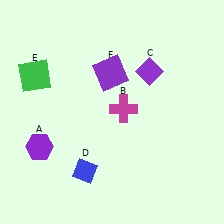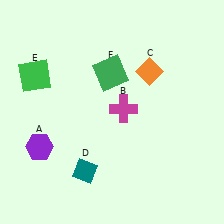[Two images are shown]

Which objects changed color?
C changed from purple to orange. D changed from blue to teal. F changed from purple to green.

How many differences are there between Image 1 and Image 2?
There are 3 differences between the two images.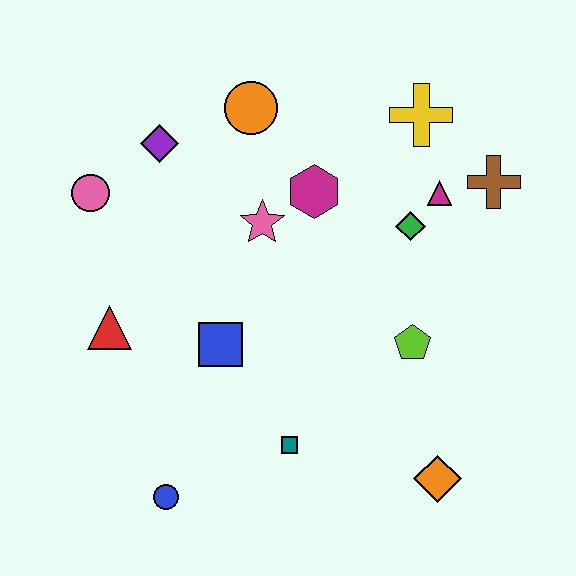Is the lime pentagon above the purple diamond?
No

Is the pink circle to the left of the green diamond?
Yes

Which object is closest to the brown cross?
The magenta triangle is closest to the brown cross.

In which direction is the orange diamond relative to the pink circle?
The orange diamond is to the right of the pink circle.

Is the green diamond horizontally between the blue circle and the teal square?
No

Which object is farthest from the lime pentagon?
The pink circle is farthest from the lime pentagon.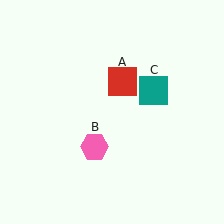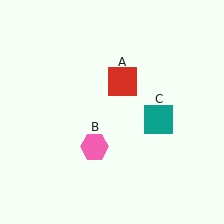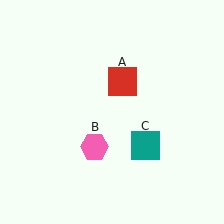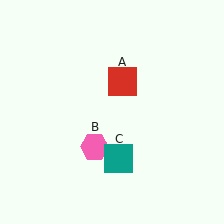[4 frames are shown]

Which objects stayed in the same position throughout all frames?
Red square (object A) and pink hexagon (object B) remained stationary.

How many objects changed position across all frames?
1 object changed position: teal square (object C).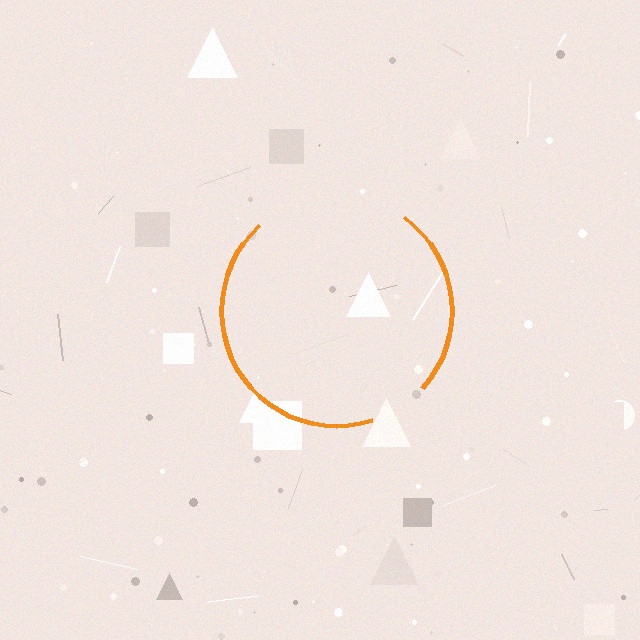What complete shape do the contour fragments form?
The contour fragments form a circle.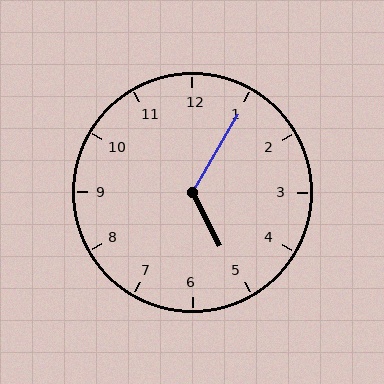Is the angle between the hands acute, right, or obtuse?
It is obtuse.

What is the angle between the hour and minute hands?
Approximately 122 degrees.